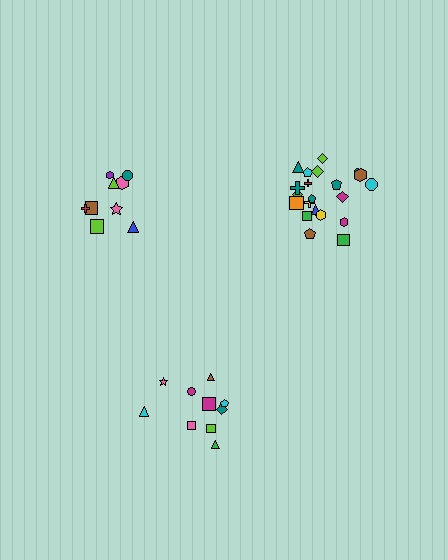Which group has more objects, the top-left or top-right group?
The top-right group.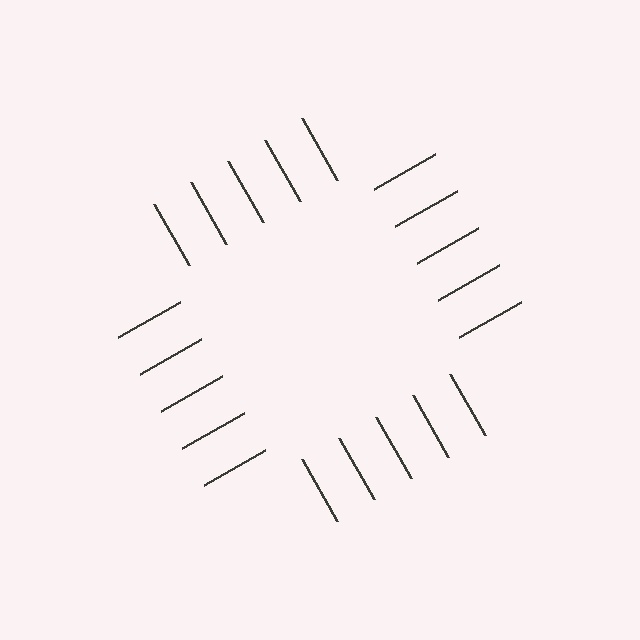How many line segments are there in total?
20 — 5 along each of the 4 edges.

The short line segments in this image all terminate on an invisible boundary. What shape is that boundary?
An illusory square — the line segments terminate on its edges but no continuous stroke is drawn.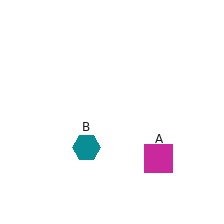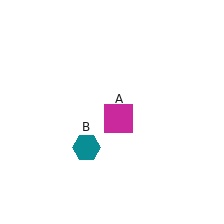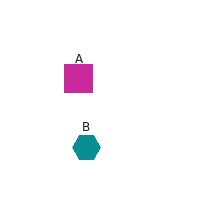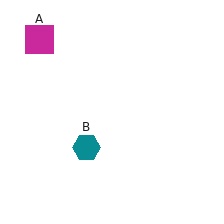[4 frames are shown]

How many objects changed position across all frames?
1 object changed position: magenta square (object A).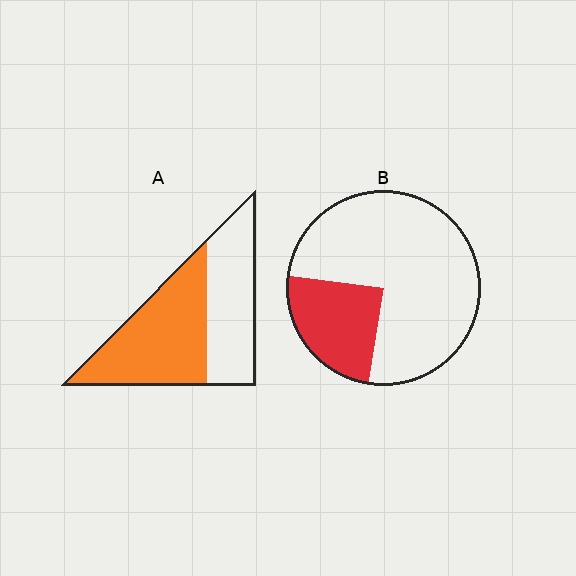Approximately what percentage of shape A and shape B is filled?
A is approximately 55% and B is approximately 25%.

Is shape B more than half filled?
No.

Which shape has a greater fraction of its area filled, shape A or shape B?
Shape A.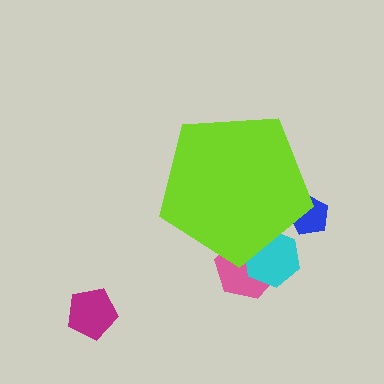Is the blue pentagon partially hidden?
Yes, the blue pentagon is partially hidden behind the lime pentagon.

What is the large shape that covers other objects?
A lime pentagon.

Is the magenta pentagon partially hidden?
No, the magenta pentagon is fully visible.